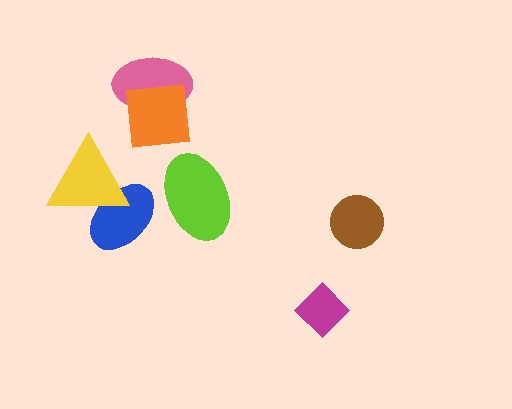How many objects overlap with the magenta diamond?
0 objects overlap with the magenta diamond.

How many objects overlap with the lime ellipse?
0 objects overlap with the lime ellipse.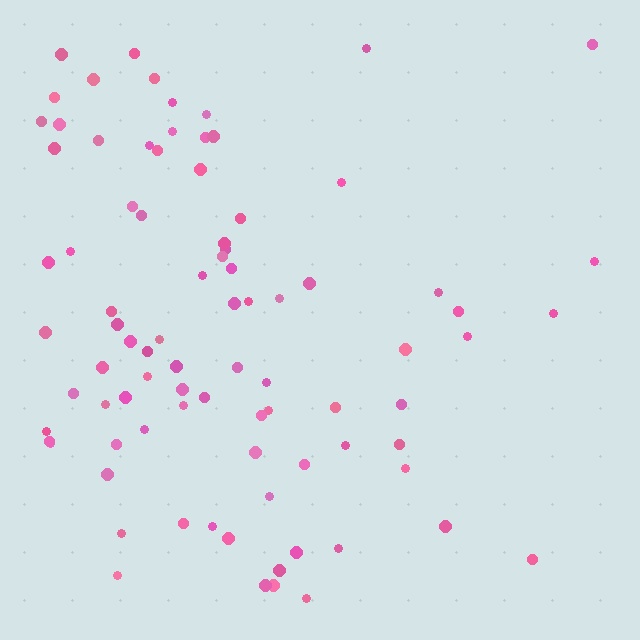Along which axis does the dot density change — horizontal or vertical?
Horizontal.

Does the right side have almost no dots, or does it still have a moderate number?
Still a moderate number, just noticeably fewer than the left.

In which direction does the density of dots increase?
From right to left, with the left side densest.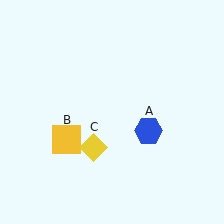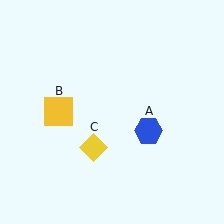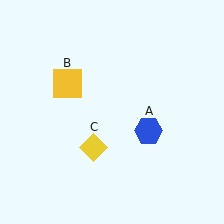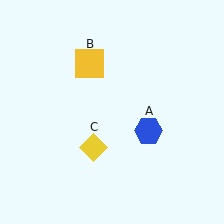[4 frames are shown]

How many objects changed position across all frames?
1 object changed position: yellow square (object B).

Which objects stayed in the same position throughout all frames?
Blue hexagon (object A) and yellow diamond (object C) remained stationary.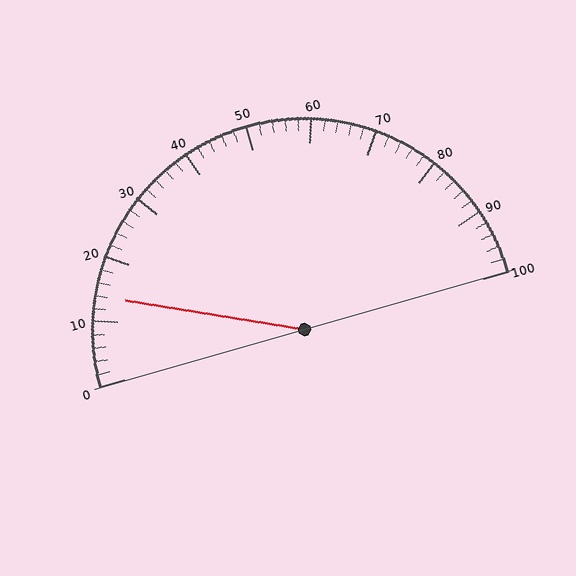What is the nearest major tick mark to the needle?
The nearest major tick mark is 10.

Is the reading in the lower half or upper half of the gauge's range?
The reading is in the lower half of the range (0 to 100).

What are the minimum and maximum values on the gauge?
The gauge ranges from 0 to 100.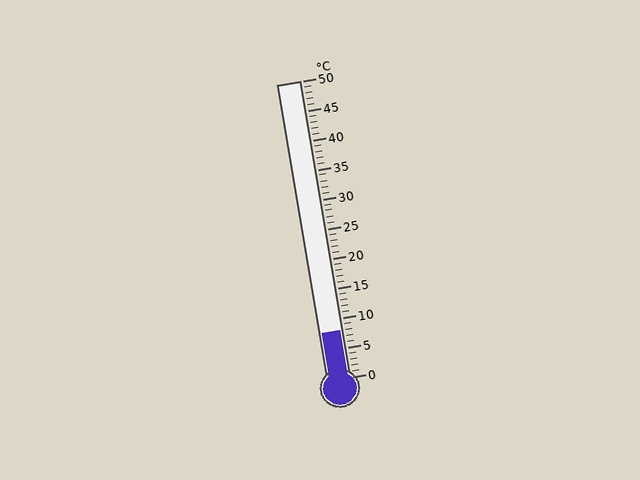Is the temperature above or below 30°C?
The temperature is below 30°C.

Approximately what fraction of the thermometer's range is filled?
The thermometer is filled to approximately 15% of its range.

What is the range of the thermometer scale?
The thermometer scale ranges from 0°C to 50°C.